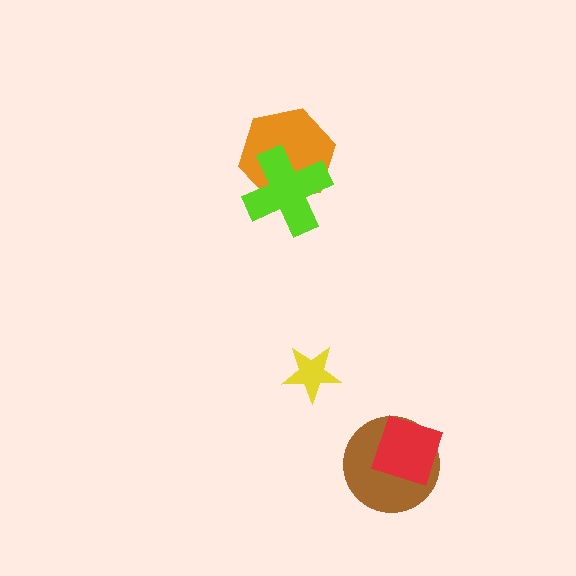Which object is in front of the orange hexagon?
The lime cross is in front of the orange hexagon.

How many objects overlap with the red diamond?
1 object overlaps with the red diamond.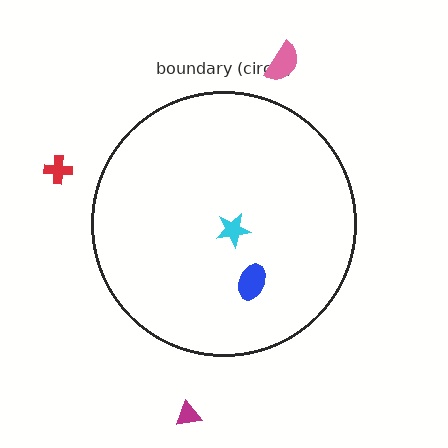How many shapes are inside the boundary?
2 inside, 3 outside.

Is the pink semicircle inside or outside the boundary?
Outside.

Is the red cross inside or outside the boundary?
Outside.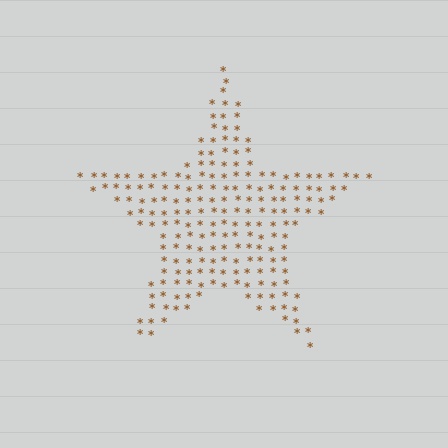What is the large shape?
The large shape is a star.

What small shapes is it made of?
It is made of small asterisks.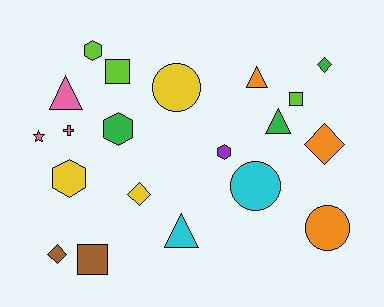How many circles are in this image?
There are 3 circles.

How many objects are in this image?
There are 20 objects.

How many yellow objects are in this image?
There are 3 yellow objects.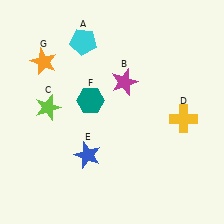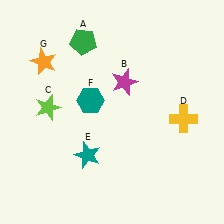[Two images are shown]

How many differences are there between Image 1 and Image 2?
There are 2 differences between the two images.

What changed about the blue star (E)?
In Image 1, E is blue. In Image 2, it changed to teal.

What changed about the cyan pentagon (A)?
In Image 1, A is cyan. In Image 2, it changed to green.